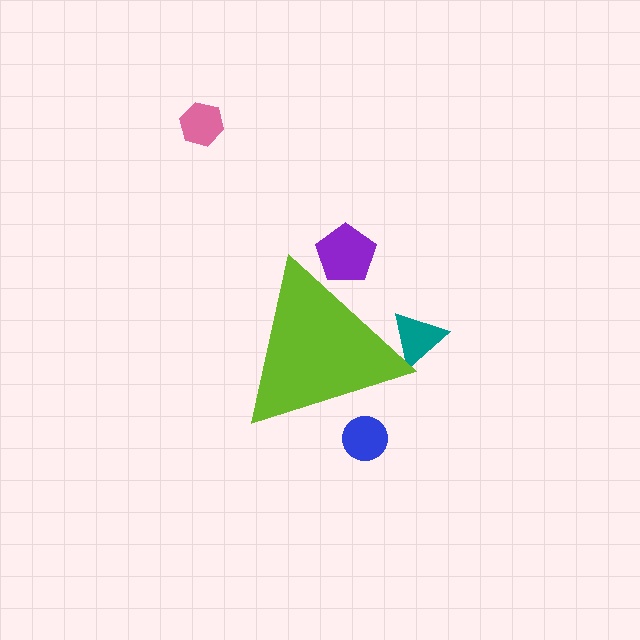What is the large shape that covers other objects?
A lime triangle.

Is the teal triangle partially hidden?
Yes, the teal triangle is partially hidden behind the lime triangle.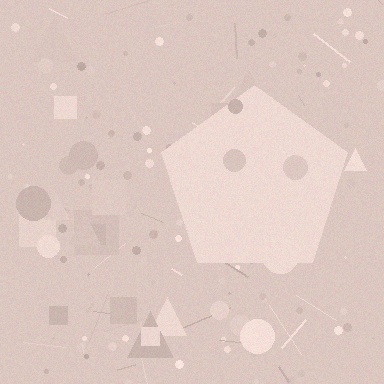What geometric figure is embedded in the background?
A pentagon is embedded in the background.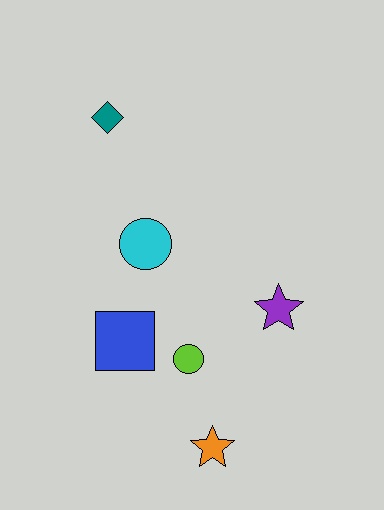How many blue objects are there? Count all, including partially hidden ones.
There is 1 blue object.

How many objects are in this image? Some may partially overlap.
There are 6 objects.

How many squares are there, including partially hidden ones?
There is 1 square.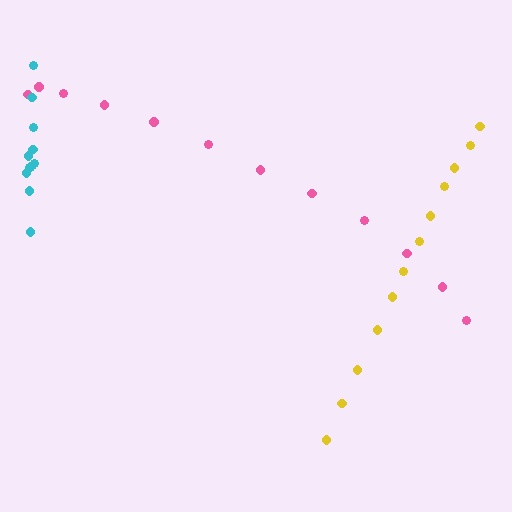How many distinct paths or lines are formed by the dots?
There are 3 distinct paths.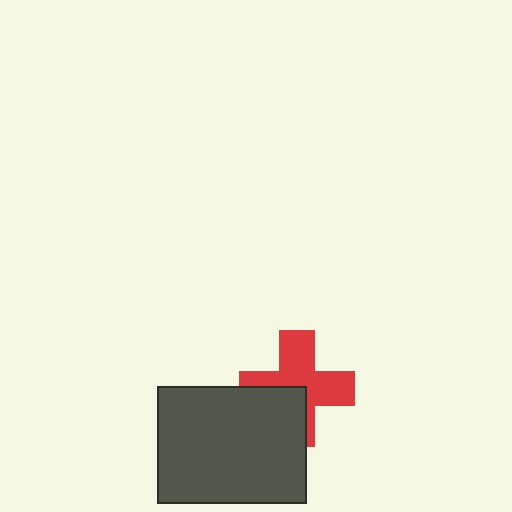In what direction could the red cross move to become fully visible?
The red cross could move toward the upper-right. That would shift it out from behind the dark gray rectangle entirely.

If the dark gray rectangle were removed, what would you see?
You would see the complete red cross.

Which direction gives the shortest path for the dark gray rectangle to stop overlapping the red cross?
Moving toward the lower-left gives the shortest separation.